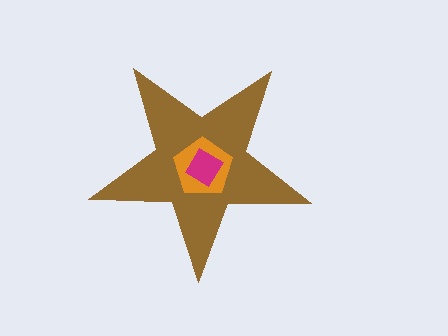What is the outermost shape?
The brown star.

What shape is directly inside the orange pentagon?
The magenta diamond.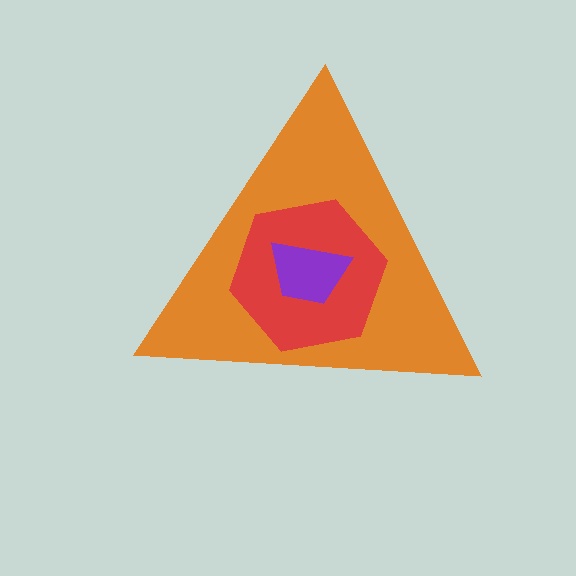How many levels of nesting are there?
3.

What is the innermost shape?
The purple trapezoid.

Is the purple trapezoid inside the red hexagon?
Yes.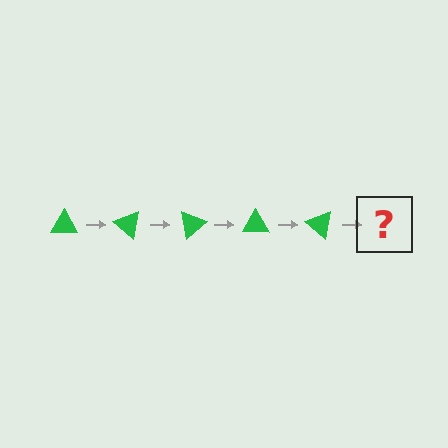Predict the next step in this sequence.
The next step is a green triangle rotated 200 degrees.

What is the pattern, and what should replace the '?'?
The pattern is that the triangle rotates 40 degrees each step. The '?' should be a green triangle rotated 200 degrees.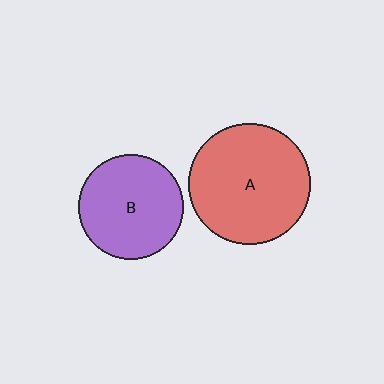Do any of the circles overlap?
No, none of the circles overlap.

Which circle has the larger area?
Circle A (red).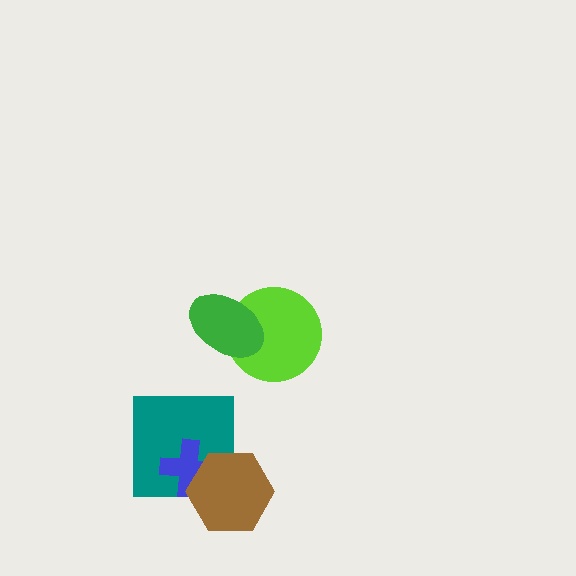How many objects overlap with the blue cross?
2 objects overlap with the blue cross.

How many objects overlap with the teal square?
2 objects overlap with the teal square.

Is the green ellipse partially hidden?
No, no other shape covers it.